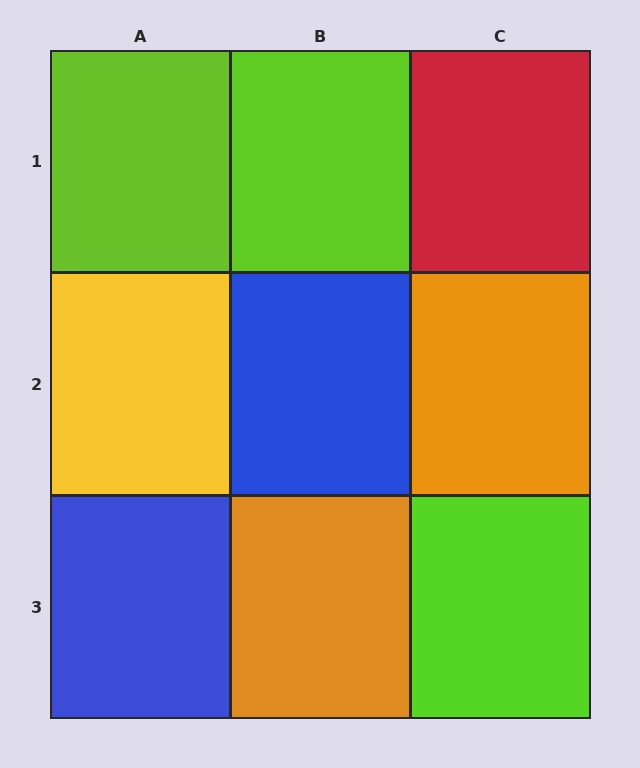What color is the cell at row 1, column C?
Red.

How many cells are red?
1 cell is red.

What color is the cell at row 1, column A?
Lime.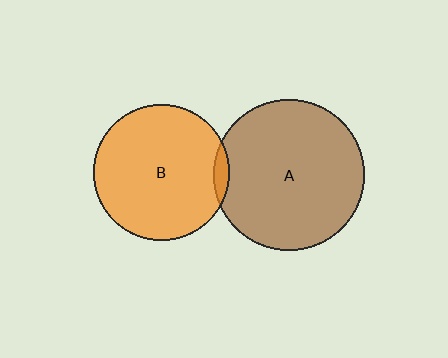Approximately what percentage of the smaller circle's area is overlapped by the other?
Approximately 5%.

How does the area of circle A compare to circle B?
Approximately 1.2 times.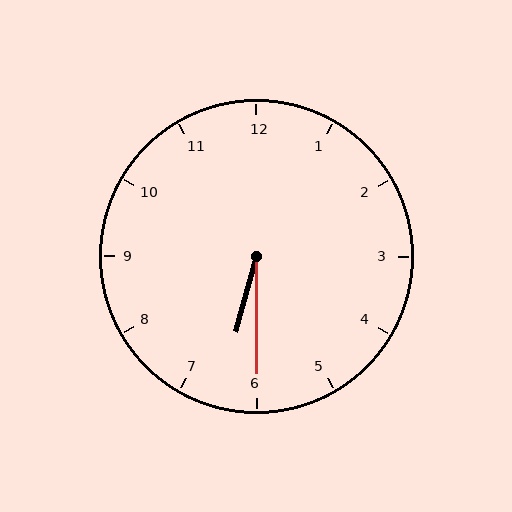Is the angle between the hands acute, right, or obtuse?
It is acute.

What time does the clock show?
6:30.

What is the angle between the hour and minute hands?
Approximately 15 degrees.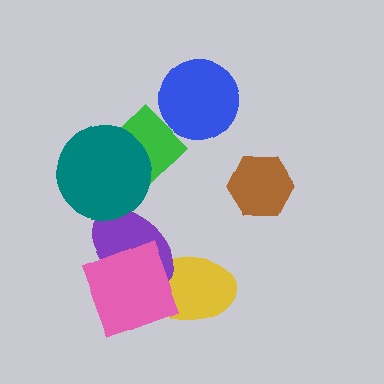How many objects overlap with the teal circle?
2 objects overlap with the teal circle.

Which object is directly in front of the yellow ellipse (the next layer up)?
The purple ellipse is directly in front of the yellow ellipse.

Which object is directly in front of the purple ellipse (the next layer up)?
The teal circle is directly in front of the purple ellipse.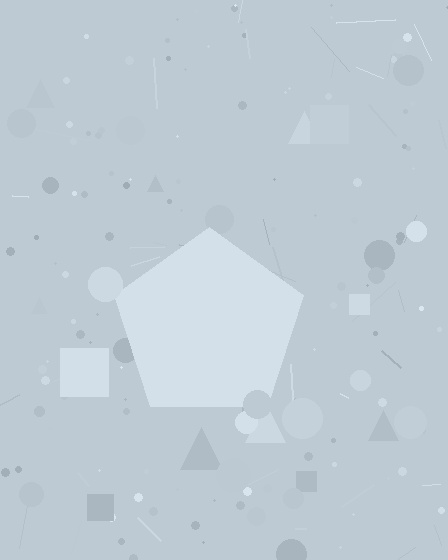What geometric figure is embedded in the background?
A pentagon is embedded in the background.